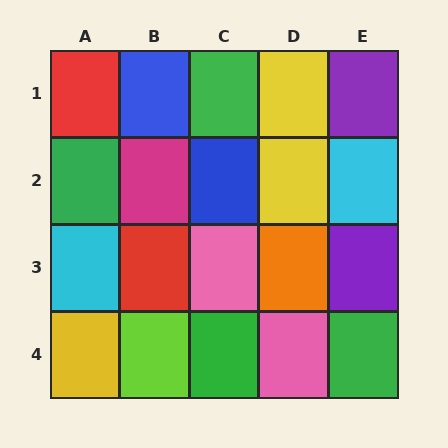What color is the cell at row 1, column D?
Yellow.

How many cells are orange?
1 cell is orange.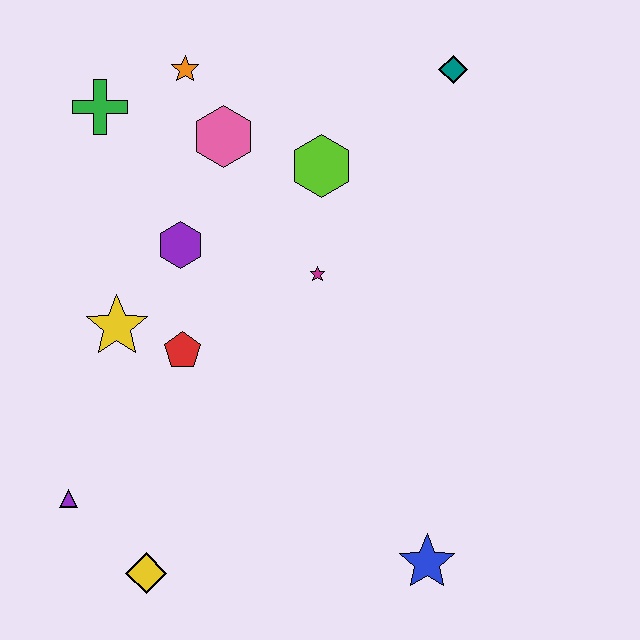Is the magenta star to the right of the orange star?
Yes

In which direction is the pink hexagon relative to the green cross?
The pink hexagon is to the right of the green cross.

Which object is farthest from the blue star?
The green cross is farthest from the blue star.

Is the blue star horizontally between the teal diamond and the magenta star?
Yes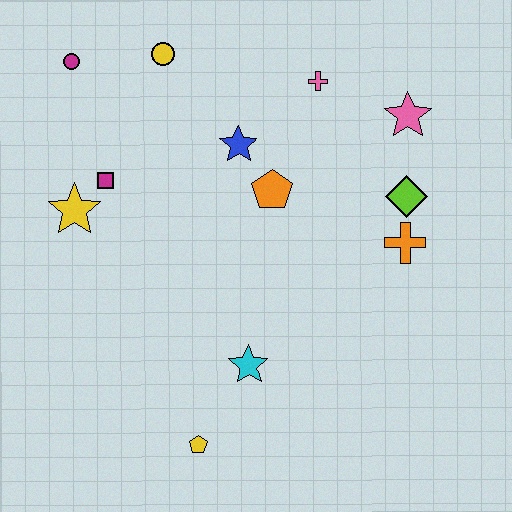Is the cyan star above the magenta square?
No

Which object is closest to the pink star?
The lime diamond is closest to the pink star.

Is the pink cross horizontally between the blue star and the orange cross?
Yes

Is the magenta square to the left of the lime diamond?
Yes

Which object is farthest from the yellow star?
The pink star is farthest from the yellow star.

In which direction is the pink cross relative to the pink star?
The pink cross is to the left of the pink star.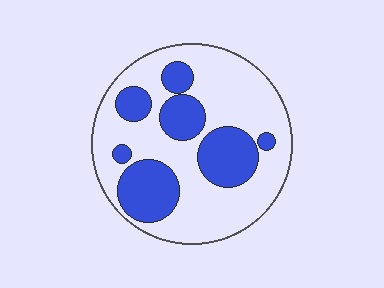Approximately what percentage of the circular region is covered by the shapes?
Approximately 30%.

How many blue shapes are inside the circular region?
7.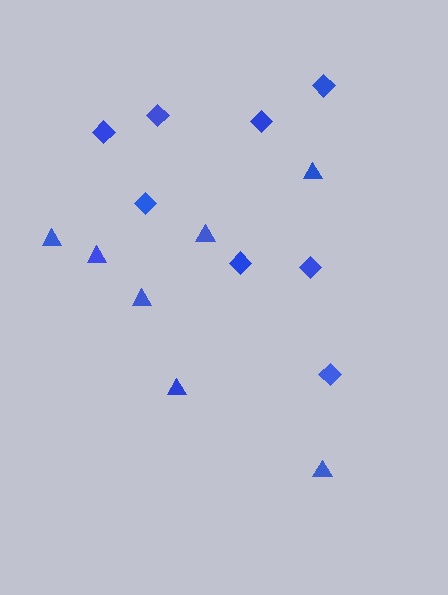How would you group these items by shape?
There are 2 groups: one group of triangles (7) and one group of diamonds (8).